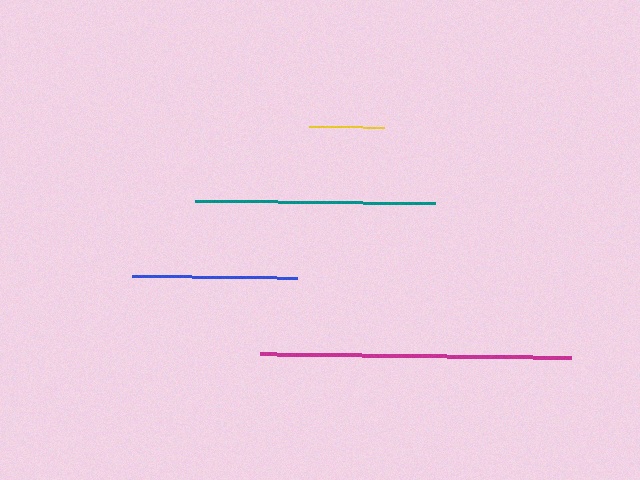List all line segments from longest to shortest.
From longest to shortest: magenta, teal, blue, yellow.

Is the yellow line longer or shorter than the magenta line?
The magenta line is longer than the yellow line.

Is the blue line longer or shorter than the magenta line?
The magenta line is longer than the blue line.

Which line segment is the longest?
The magenta line is the longest at approximately 311 pixels.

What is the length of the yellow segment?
The yellow segment is approximately 75 pixels long.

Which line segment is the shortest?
The yellow line is the shortest at approximately 75 pixels.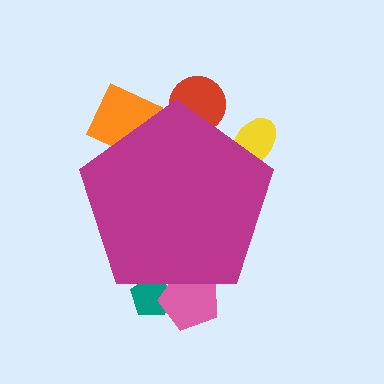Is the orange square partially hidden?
Yes, the orange square is partially hidden behind the magenta pentagon.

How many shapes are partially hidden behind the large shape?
5 shapes are partially hidden.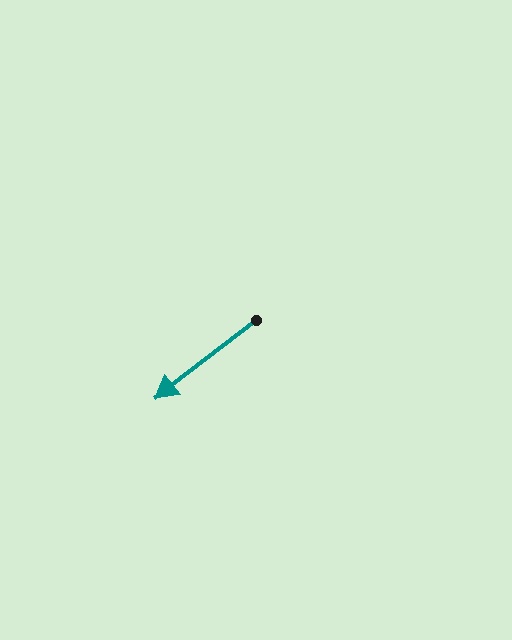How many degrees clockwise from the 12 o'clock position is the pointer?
Approximately 232 degrees.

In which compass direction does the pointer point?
Southwest.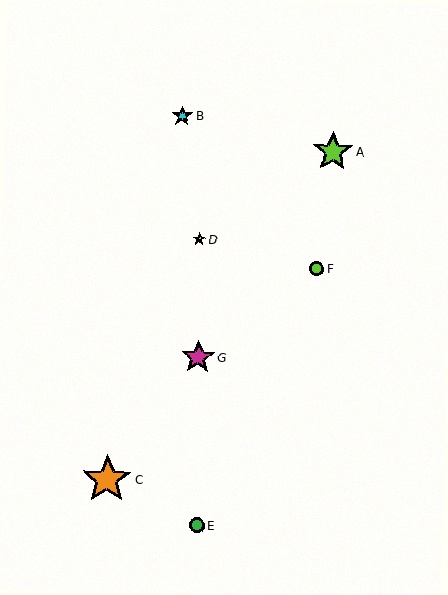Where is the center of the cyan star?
The center of the cyan star is at (182, 116).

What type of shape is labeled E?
Shape E is a green circle.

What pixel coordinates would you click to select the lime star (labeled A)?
Click at (333, 152) to select the lime star A.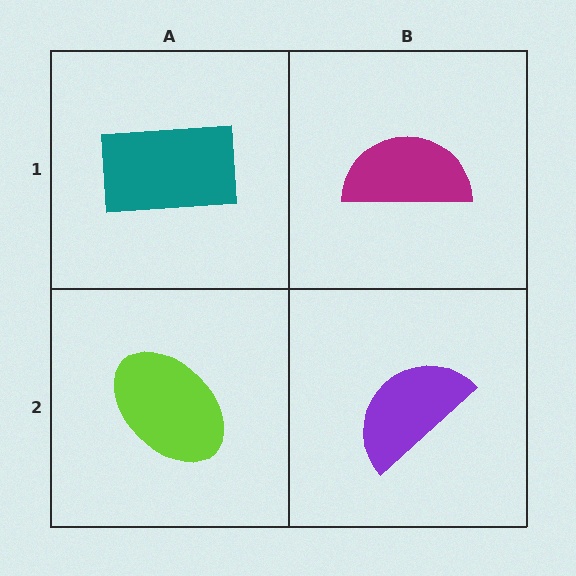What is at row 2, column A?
A lime ellipse.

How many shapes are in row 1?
2 shapes.